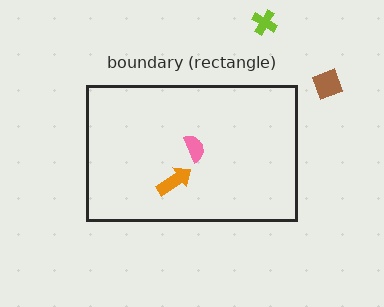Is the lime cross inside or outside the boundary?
Outside.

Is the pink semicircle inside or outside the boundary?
Inside.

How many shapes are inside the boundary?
2 inside, 2 outside.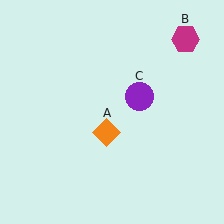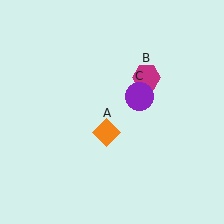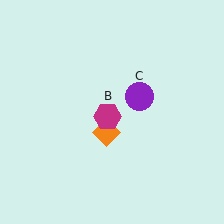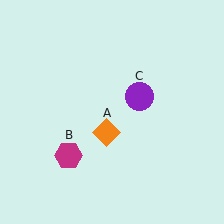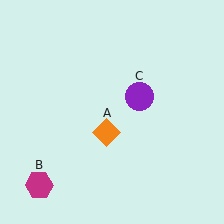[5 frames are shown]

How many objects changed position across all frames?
1 object changed position: magenta hexagon (object B).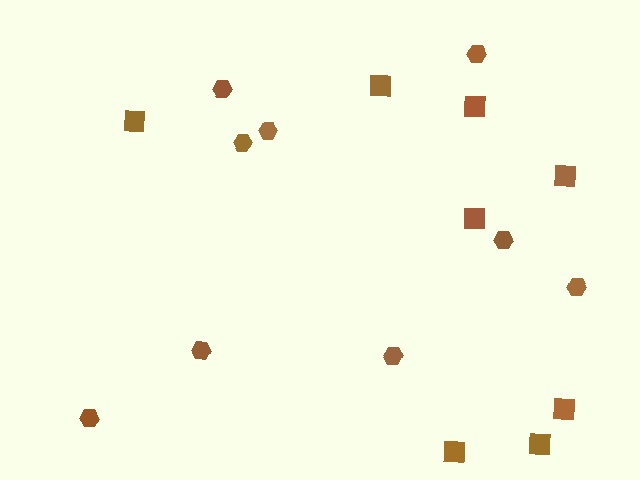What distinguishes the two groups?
There are 2 groups: one group of squares (8) and one group of hexagons (9).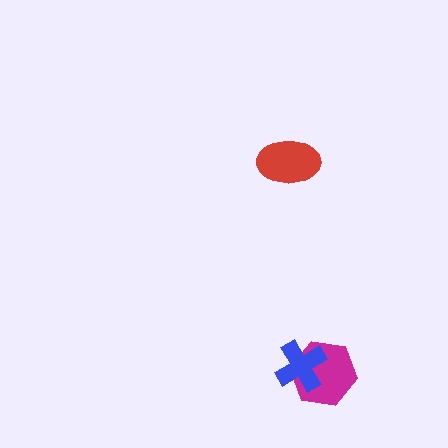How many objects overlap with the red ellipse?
0 objects overlap with the red ellipse.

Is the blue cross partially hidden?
No, no other shape covers it.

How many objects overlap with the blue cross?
1 object overlaps with the blue cross.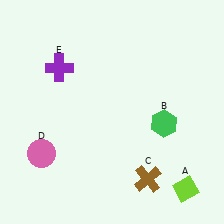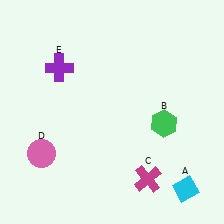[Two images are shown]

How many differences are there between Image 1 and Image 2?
There are 2 differences between the two images.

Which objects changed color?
A changed from lime to cyan. C changed from brown to magenta.